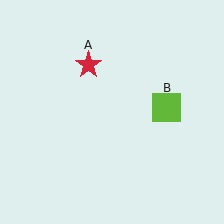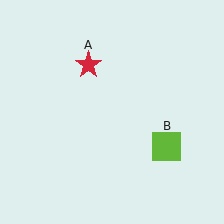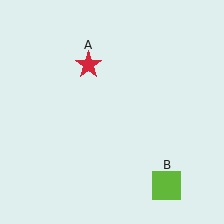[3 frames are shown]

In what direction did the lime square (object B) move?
The lime square (object B) moved down.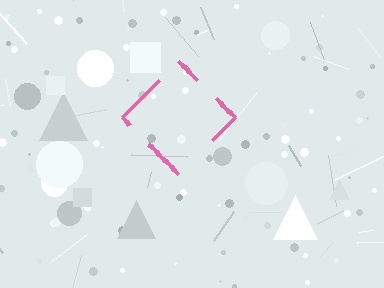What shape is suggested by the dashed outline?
The dashed outline suggests a diamond.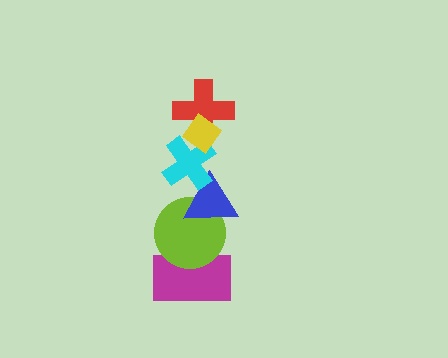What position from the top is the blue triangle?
The blue triangle is 4th from the top.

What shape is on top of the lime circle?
The blue triangle is on top of the lime circle.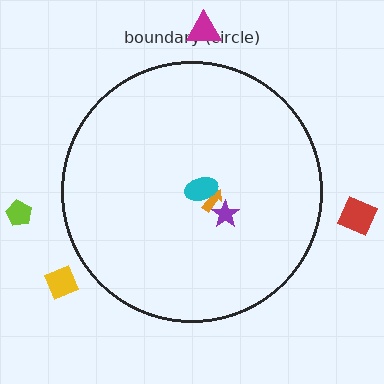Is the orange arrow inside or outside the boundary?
Inside.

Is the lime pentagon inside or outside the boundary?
Outside.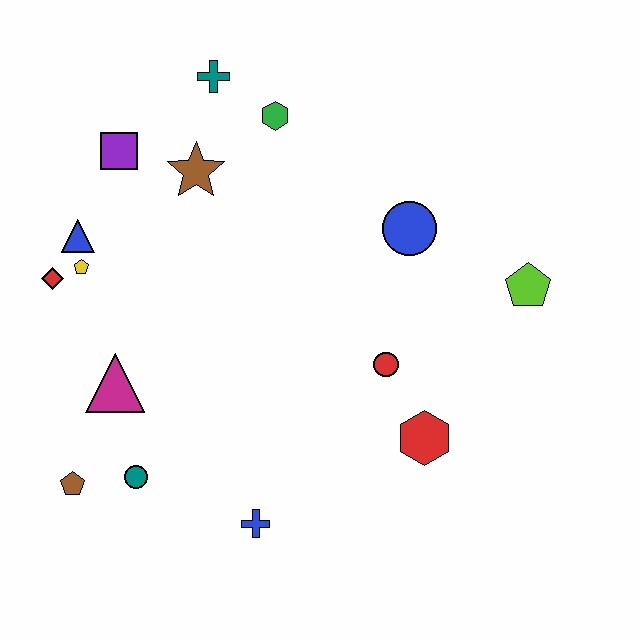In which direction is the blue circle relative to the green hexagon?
The blue circle is to the right of the green hexagon.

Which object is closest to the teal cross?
The green hexagon is closest to the teal cross.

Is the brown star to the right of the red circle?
No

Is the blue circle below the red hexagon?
No